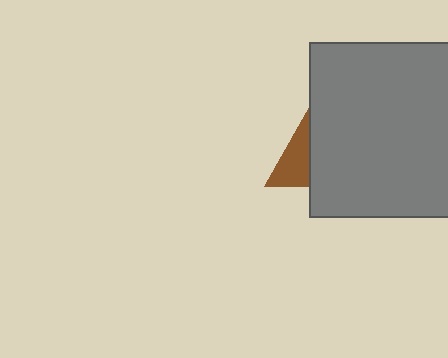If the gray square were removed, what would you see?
You would see the complete brown triangle.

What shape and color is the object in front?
The object in front is a gray square.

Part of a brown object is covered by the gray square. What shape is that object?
It is a triangle.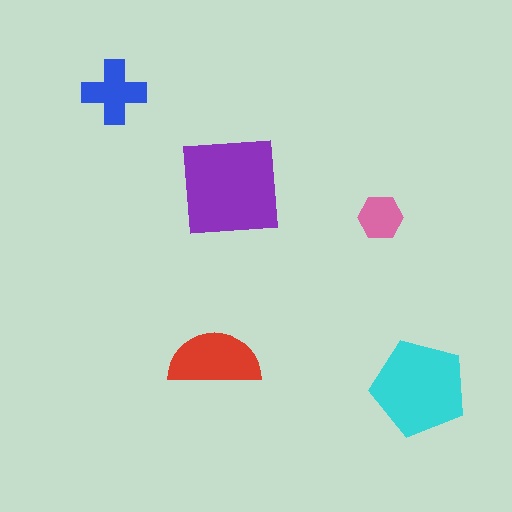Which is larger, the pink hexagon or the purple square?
The purple square.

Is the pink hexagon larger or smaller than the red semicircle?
Smaller.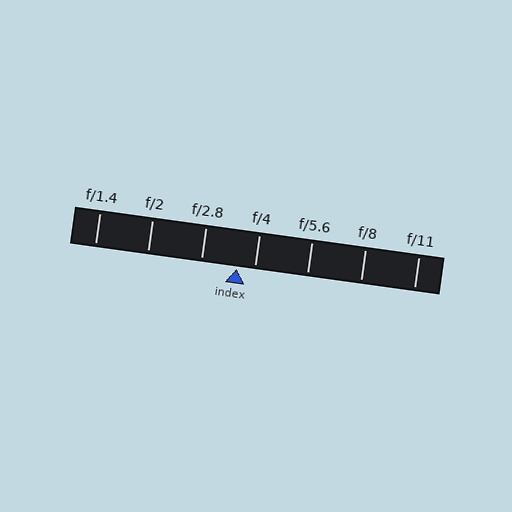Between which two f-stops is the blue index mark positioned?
The index mark is between f/2.8 and f/4.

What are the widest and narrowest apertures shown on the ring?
The widest aperture shown is f/1.4 and the narrowest is f/11.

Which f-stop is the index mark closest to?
The index mark is closest to f/4.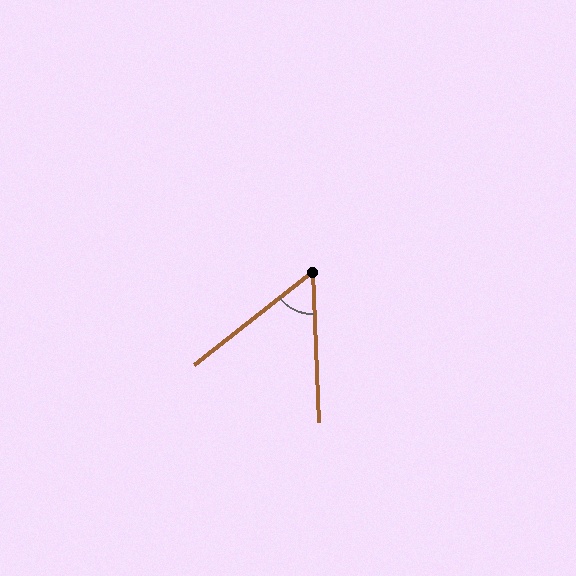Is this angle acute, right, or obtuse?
It is acute.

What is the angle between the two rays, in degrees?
Approximately 54 degrees.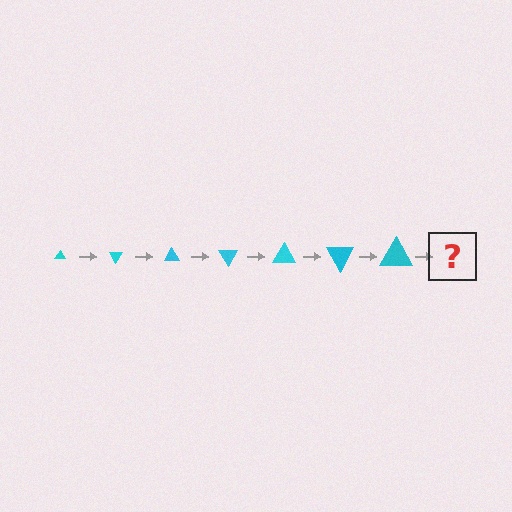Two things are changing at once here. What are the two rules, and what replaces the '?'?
The two rules are that the triangle grows larger each step and it rotates 60 degrees each step. The '?' should be a triangle, larger than the previous one and rotated 420 degrees from the start.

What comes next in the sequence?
The next element should be a triangle, larger than the previous one and rotated 420 degrees from the start.